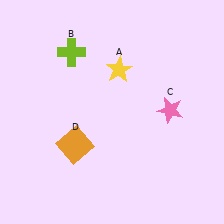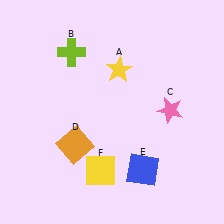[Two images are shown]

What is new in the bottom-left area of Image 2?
A yellow square (F) was added in the bottom-left area of Image 2.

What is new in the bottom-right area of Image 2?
A blue square (E) was added in the bottom-right area of Image 2.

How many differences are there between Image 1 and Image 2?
There are 2 differences between the two images.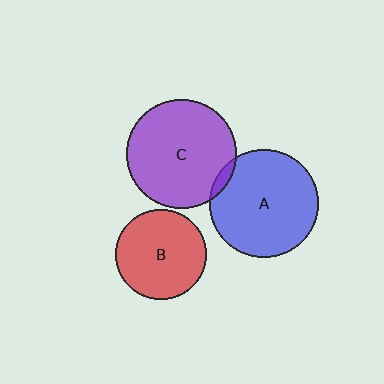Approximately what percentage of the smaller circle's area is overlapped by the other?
Approximately 5%.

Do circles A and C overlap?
Yes.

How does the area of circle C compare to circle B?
Approximately 1.5 times.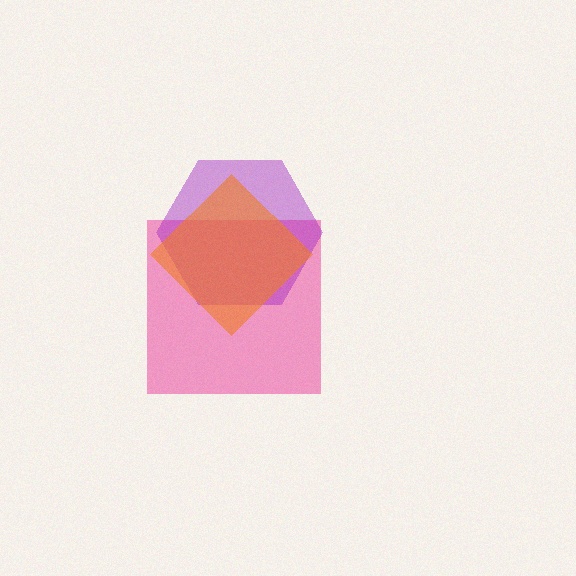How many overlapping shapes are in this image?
There are 3 overlapping shapes in the image.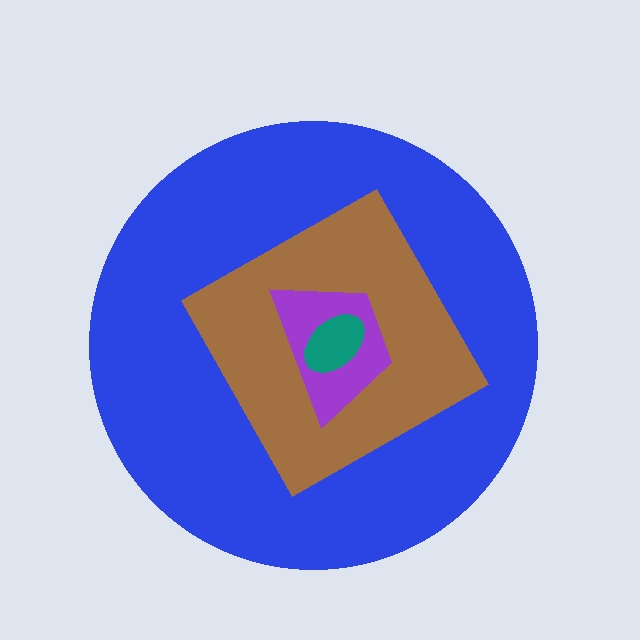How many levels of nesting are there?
4.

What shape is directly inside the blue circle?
The brown diamond.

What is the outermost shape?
The blue circle.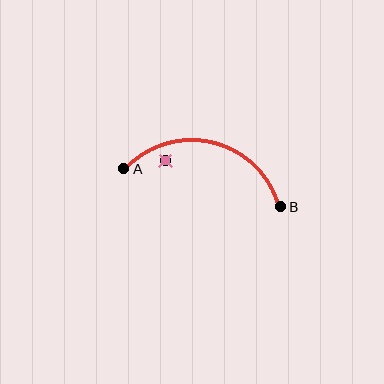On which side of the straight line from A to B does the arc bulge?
The arc bulges above the straight line connecting A and B.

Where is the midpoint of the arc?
The arc midpoint is the point on the curve farthest from the straight line joining A and B. It sits above that line.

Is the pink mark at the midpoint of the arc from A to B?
No — the pink mark does not lie on the arc at all. It sits slightly inside the curve.